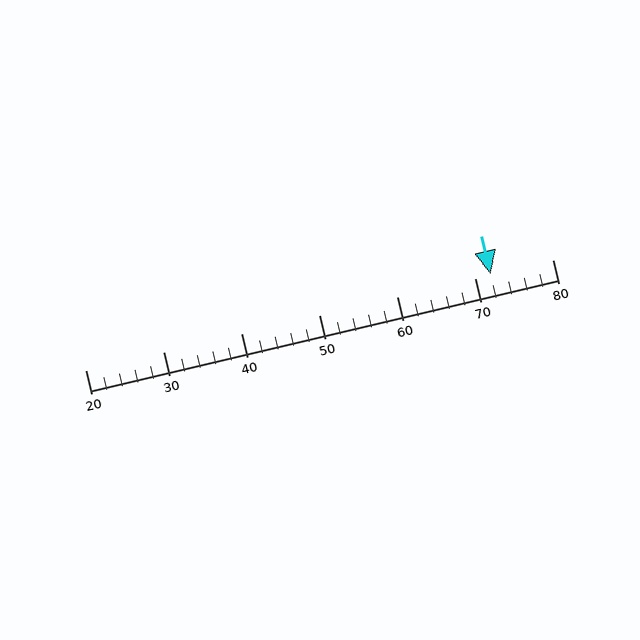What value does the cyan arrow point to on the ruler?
The cyan arrow points to approximately 72.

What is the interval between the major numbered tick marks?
The major tick marks are spaced 10 units apart.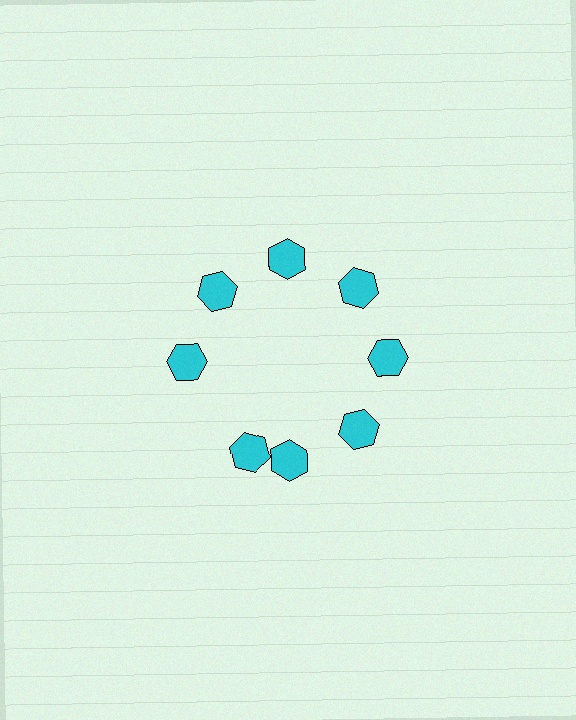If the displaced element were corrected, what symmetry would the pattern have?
It would have 8-fold rotational symmetry — the pattern would map onto itself every 45 degrees.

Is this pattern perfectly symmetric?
No. The 8 cyan hexagons are arranged in a ring, but one element near the 8 o'clock position is rotated out of alignment along the ring, breaking the 8-fold rotational symmetry.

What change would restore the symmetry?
The symmetry would be restored by rotating it back into even spacing with its neighbors so that all 8 hexagons sit at equal angles and equal distance from the center.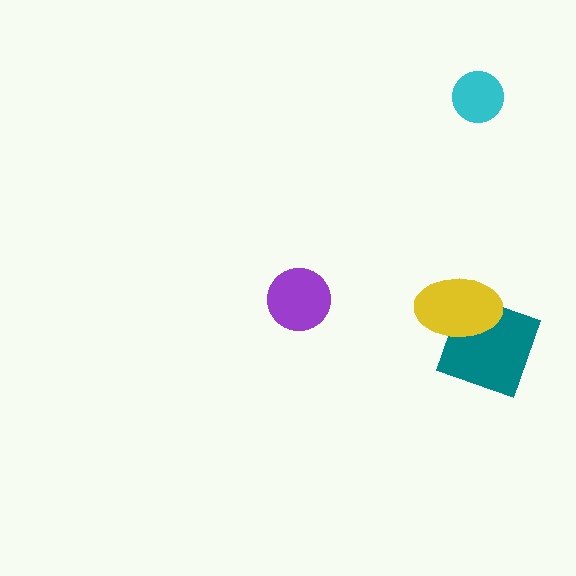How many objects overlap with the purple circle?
0 objects overlap with the purple circle.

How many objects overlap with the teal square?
1 object overlaps with the teal square.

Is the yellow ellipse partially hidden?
No, no other shape covers it.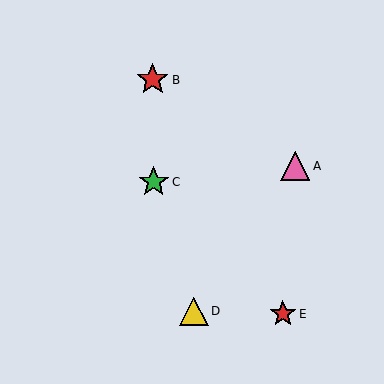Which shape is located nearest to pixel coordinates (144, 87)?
The red star (labeled B) at (153, 80) is nearest to that location.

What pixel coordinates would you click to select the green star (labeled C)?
Click at (154, 182) to select the green star C.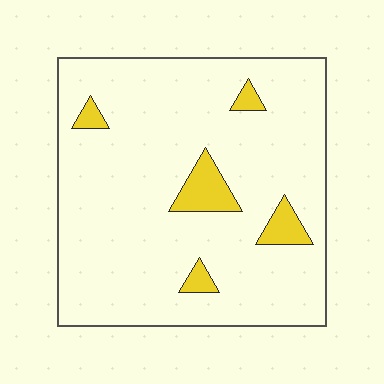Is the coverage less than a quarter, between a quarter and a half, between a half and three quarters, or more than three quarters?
Less than a quarter.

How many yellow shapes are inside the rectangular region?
5.